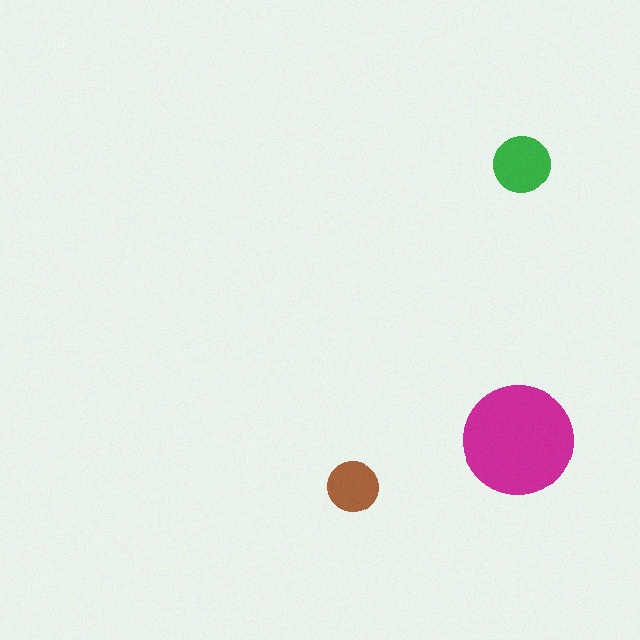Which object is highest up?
The green circle is topmost.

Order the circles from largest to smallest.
the magenta one, the green one, the brown one.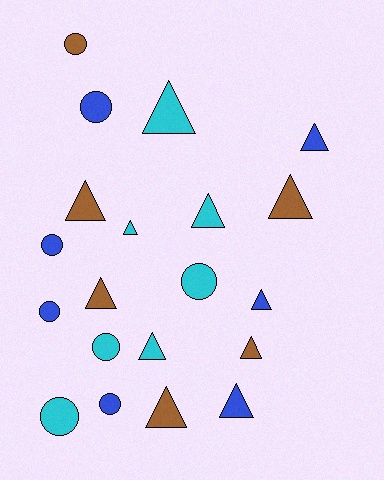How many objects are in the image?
There are 20 objects.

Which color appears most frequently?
Cyan, with 7 objects.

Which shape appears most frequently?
Triangle, with 12 objects.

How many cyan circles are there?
There are 3 cyan circles.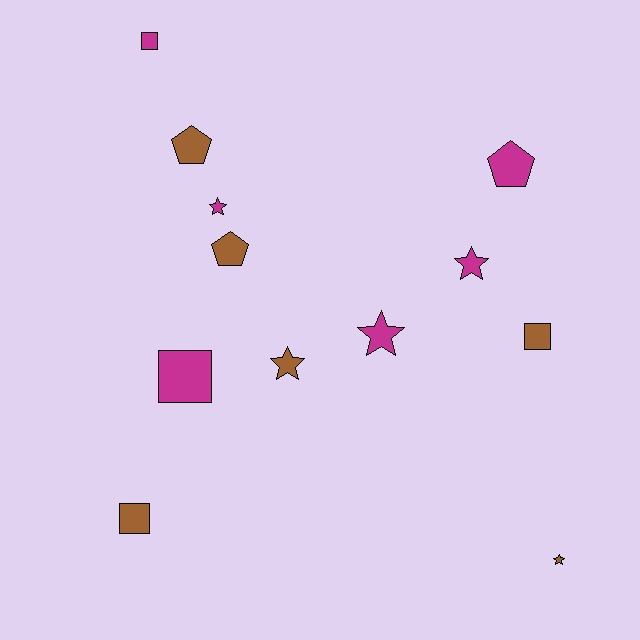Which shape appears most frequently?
Star, with 5 objects.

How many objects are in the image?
There are 12 objects.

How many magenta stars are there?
There are 3 magenta stars.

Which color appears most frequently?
Brown, with 6 objects.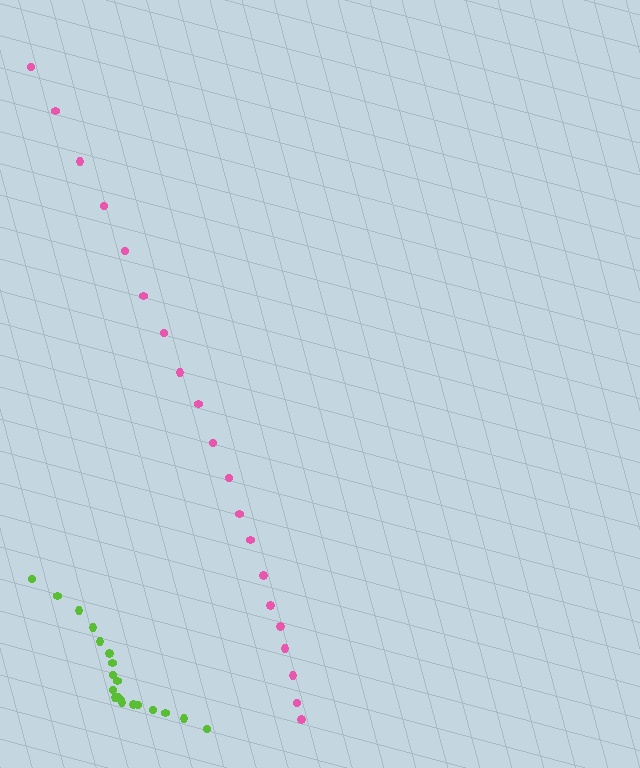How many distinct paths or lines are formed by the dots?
There are 2 distinct paths.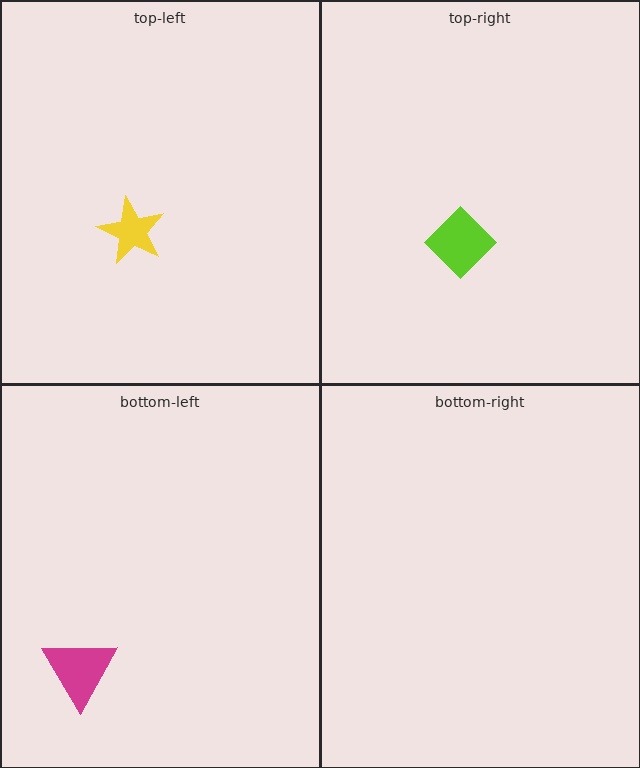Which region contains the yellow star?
The top-left region.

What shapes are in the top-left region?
The yellow star.